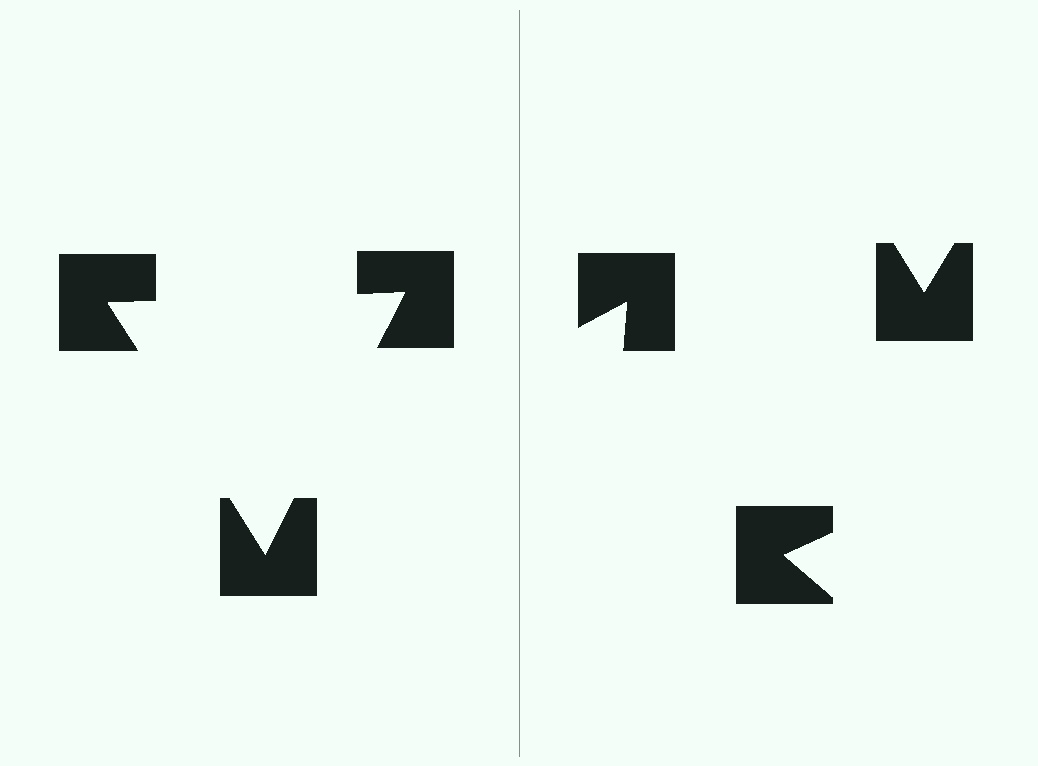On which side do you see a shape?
An illusory triangle appears on the left side. On the right side the wedge cuts are rotated, so no coherent shape forms.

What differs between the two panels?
The notched squares are positioned identically on both sides; only the wedge orientations differ. On the left they align to a triangle; on the right they are misaligned.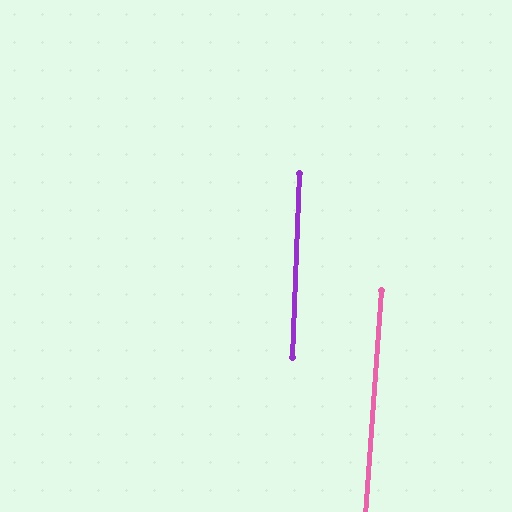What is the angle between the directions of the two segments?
Approximately 2 degrees.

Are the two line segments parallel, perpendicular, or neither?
Parallel — their directions differ by only 1.9°.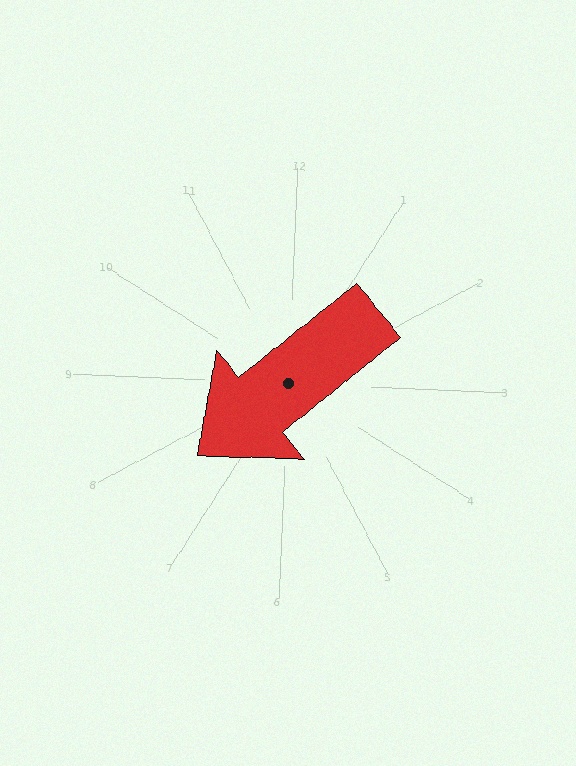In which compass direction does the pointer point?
Southwest.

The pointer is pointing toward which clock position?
Roughly 8 o'clock.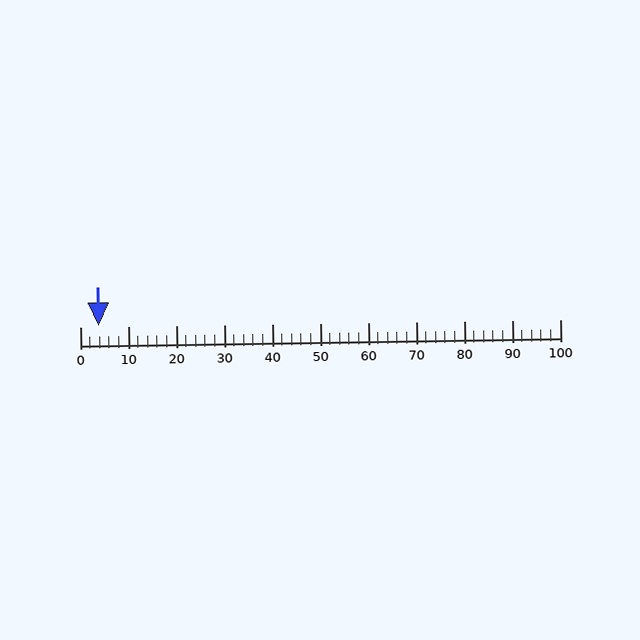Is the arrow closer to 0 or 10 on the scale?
The arrow is closer to 0.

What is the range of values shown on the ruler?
The ruler shows values from 0 to 100.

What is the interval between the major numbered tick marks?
The major tick marks are spaced 10 units apart.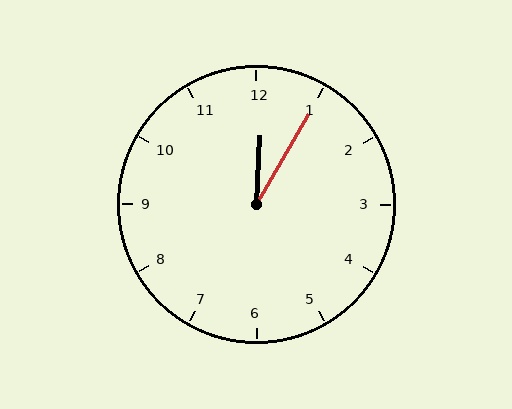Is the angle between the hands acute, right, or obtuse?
It is acute.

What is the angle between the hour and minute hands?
Approximately 28 degrees.